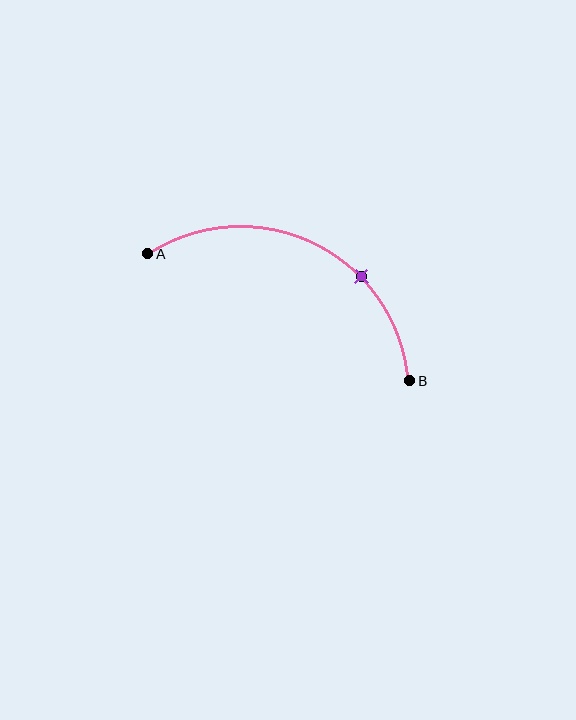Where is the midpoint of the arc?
The arc midpoint is the point on the curve farthest from the straight line joining A and B. It sits above that line.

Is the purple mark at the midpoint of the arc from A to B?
No. The purple mark lies on the arc but is closer to endpoint B. The arc midpoint would be at the point on the curve equidistant along the arc from both A and B.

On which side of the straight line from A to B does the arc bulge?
The arc bulges above the straight line connecting A and B.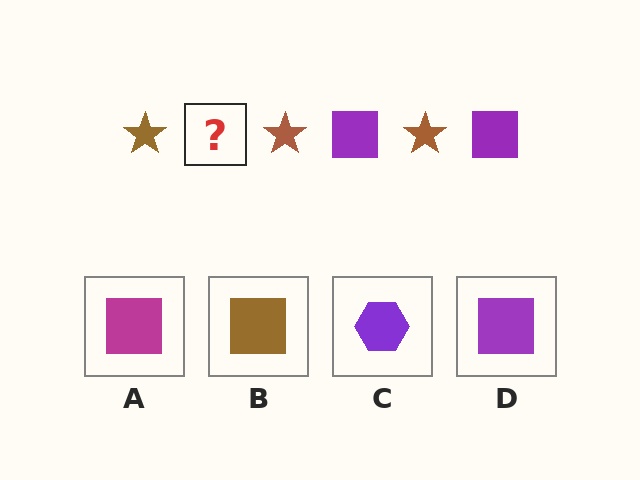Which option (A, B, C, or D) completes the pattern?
D.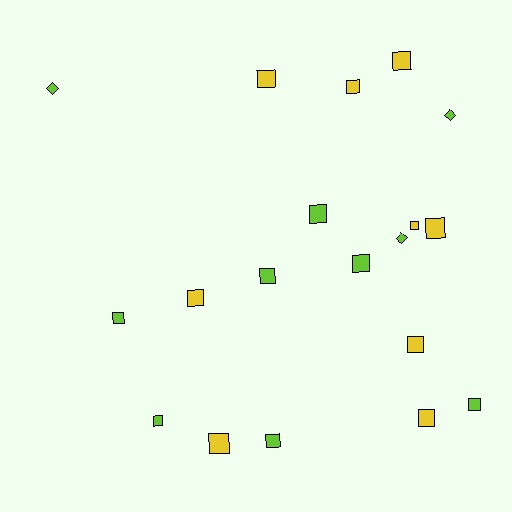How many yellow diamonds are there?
There are no yellow diamonds.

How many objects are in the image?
There are 19 objects.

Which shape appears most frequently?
Square, with 16 objects.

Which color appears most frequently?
Lime, with 10 objects.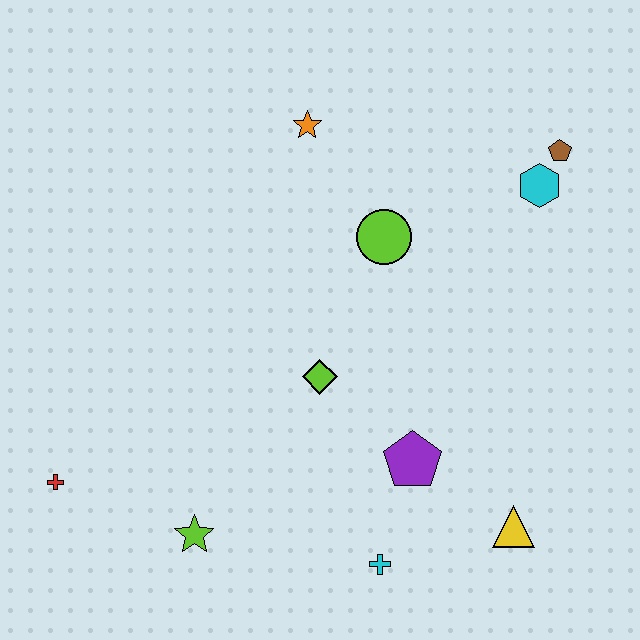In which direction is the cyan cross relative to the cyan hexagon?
The cyan cross is below the cyan hexagon.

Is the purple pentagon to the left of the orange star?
No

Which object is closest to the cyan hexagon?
The brown pentagon is closest to the cyan hexagon.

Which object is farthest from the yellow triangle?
The red cross is farthest from the yellow triangle.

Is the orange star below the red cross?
No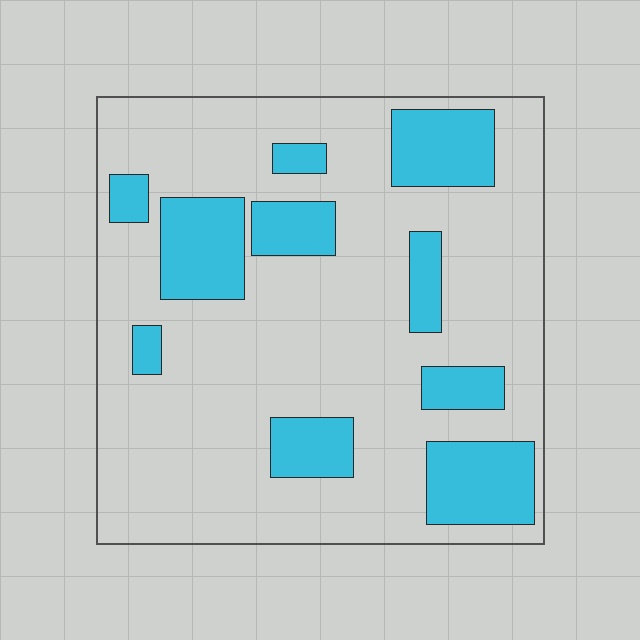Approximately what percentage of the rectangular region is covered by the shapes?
Approximately 25%.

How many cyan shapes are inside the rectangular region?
10.